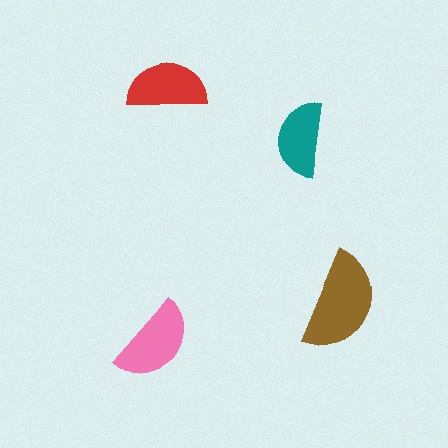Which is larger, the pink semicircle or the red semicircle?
The pink one.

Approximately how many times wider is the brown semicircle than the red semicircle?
About 1.5 times wider.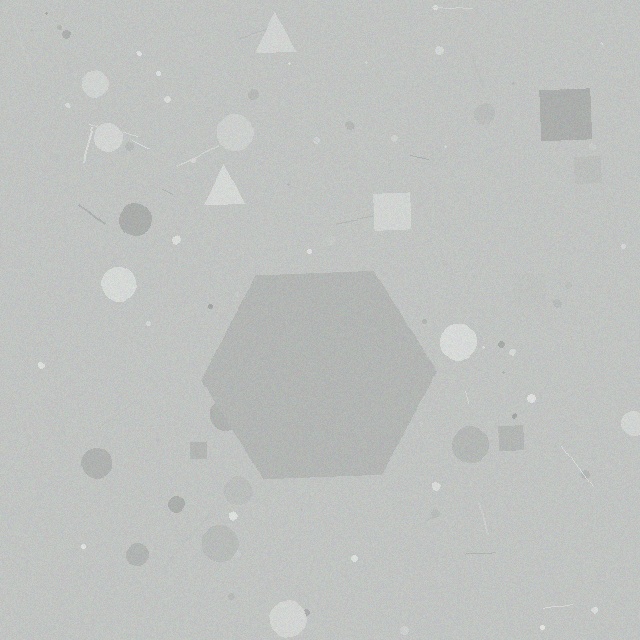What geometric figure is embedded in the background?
A hexagon is embedded in the background.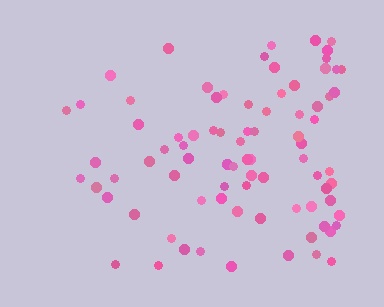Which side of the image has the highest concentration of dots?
The right.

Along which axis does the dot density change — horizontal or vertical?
Horizontal.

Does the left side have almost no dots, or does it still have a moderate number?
Still a moderate number, just noticeably fewer than the right.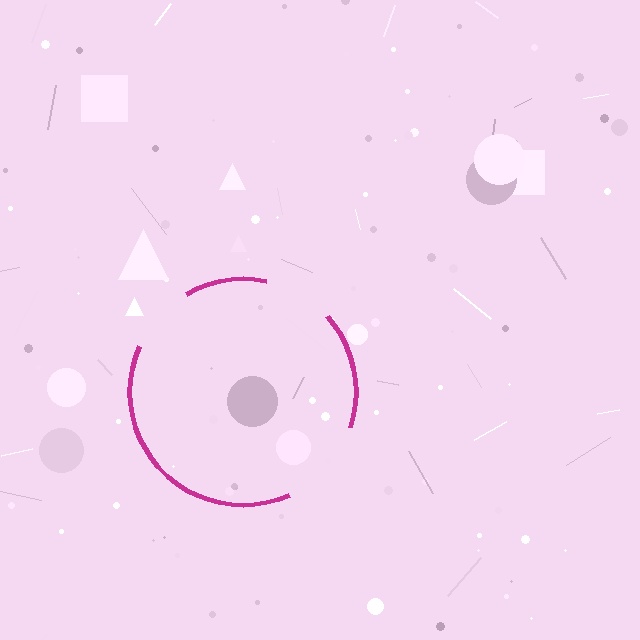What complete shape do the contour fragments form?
The contour fragments form a circle.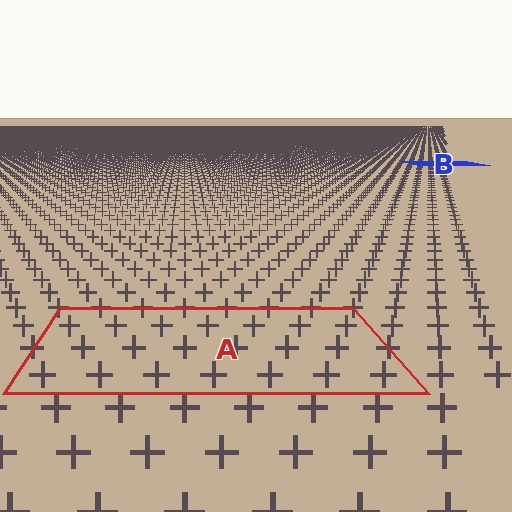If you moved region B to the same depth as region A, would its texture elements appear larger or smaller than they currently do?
They would appear larger. At a closer depth, the same texture elements are projected at a bigger on-screen size.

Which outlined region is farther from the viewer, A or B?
Region B is farther from the viewer — the texture elements inside it appear smaller and more densely packed.